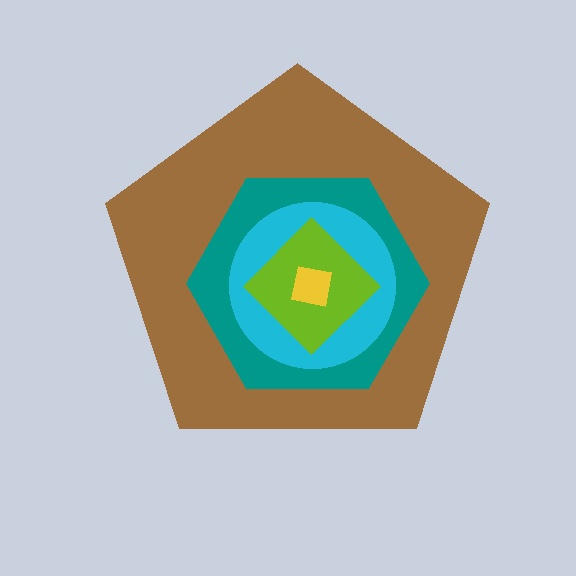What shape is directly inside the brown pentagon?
The teal hexagon.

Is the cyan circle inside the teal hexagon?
Yes.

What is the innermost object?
The yellow square.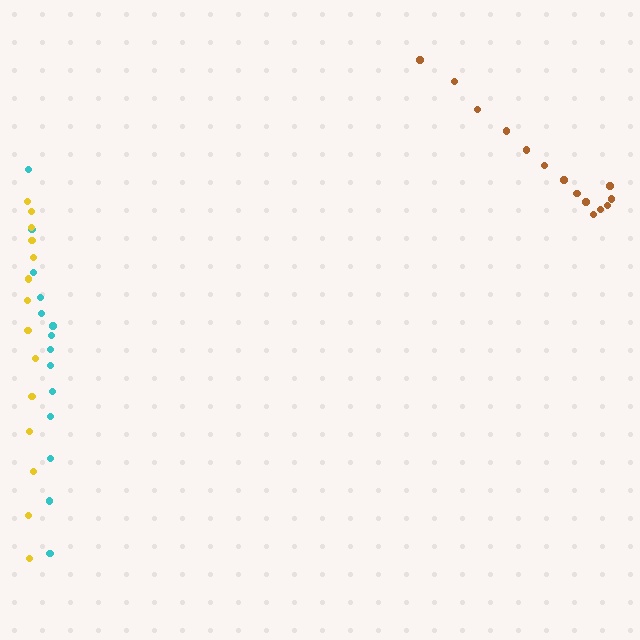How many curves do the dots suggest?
There are 3 distinct paths.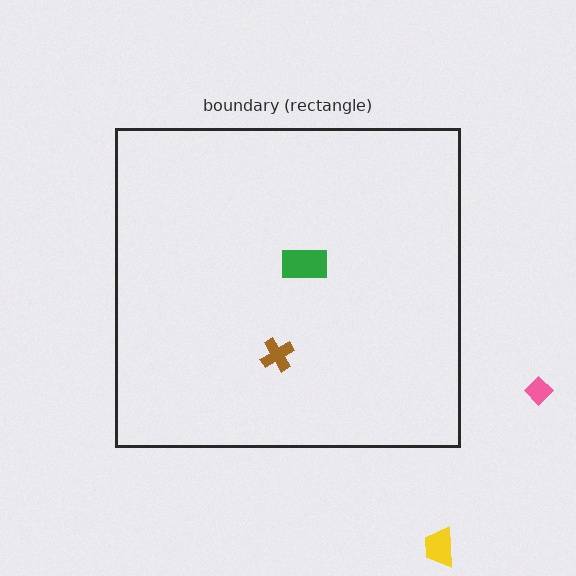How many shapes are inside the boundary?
2 inside, 2 outside.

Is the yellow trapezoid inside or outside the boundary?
Outside.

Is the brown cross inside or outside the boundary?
Inside.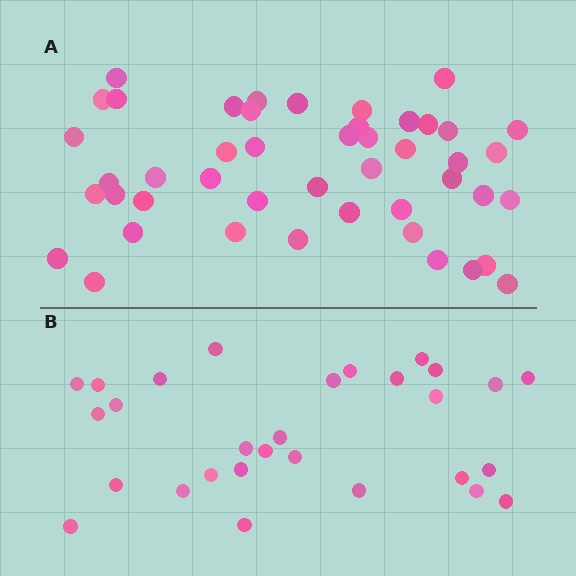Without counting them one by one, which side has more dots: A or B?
Region A (the top region) has more dots.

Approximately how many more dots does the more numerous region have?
Region A has approximately 15 more dots than region B.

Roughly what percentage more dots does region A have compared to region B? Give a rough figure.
About 60% more.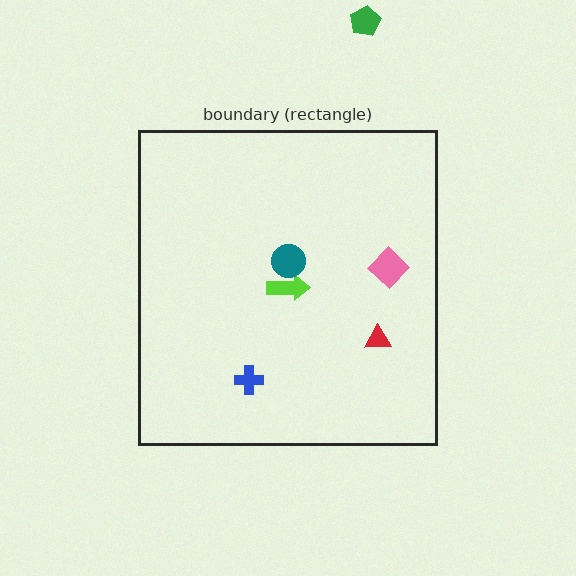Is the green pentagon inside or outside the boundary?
Outside.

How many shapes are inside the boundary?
5 inside, 1 outside.